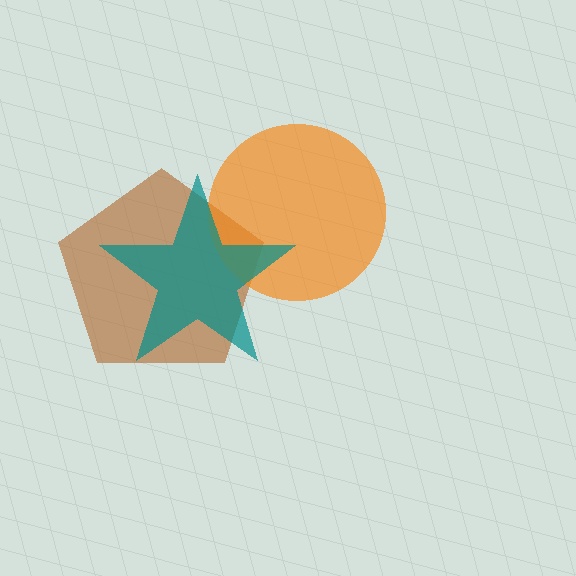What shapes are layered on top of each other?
The layered shapes are: a brown pentagon, an orange circle, a teal star.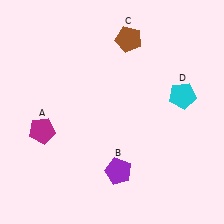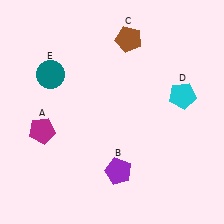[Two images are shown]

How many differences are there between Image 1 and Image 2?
There is 1 difference between the two images.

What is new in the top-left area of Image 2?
A teal circle (E) was added in the top-left area of Image 2.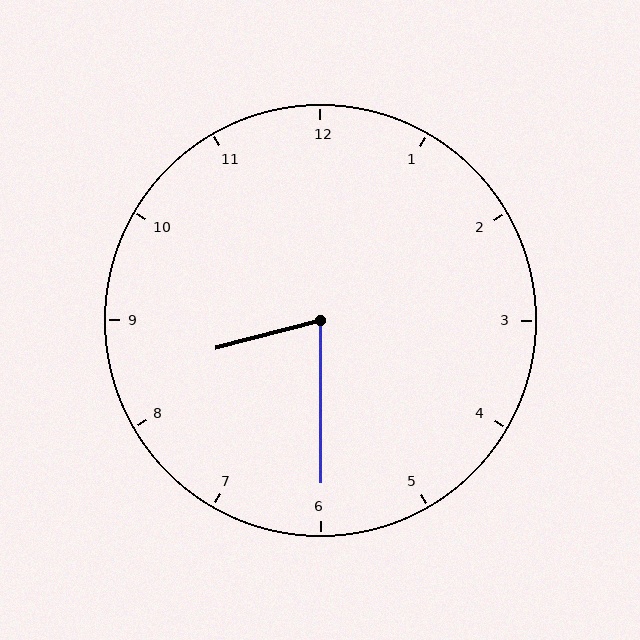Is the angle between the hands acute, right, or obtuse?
It is acute.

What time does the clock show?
8:30.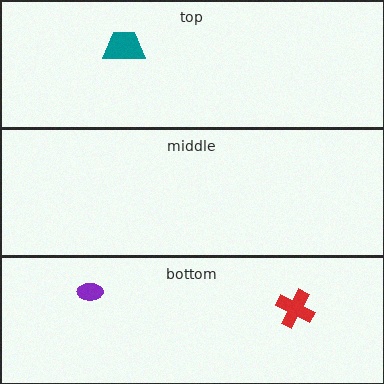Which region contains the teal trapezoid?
The top region.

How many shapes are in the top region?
1.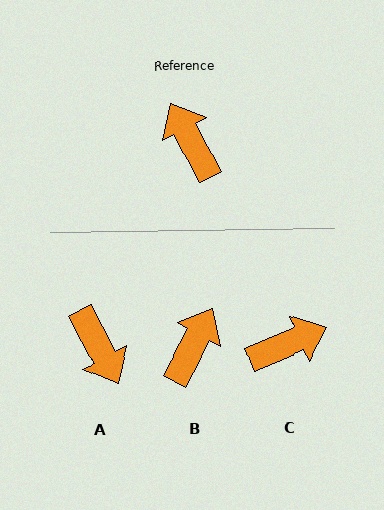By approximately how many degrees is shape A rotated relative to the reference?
Approximately 180 degrees counter-clockwise.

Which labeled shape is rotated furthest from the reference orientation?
A, about 180 degrees away.